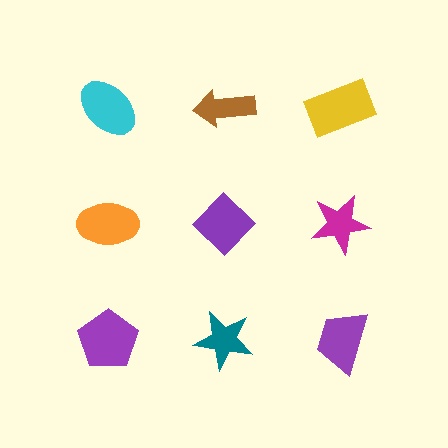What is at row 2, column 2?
A purple diamond.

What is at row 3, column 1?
A purple pentagon.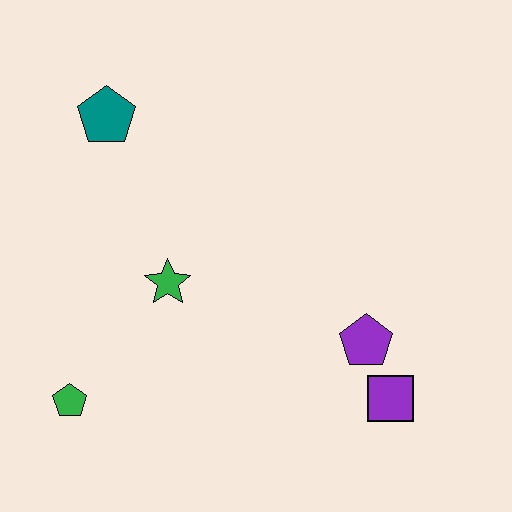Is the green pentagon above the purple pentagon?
No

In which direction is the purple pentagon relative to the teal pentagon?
The purple pentagon is to the right of the teal pentagon.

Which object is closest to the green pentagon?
The green star is closest to the green pentagon.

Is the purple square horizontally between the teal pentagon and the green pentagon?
No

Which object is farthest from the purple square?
The teal pentagon is farthest from the purple square.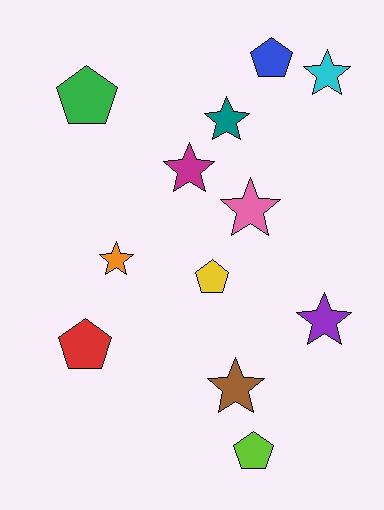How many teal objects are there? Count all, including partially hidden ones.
There is 1 teal object.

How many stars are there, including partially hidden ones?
There are 7 stars.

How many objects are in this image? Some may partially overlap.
There are 12 objects.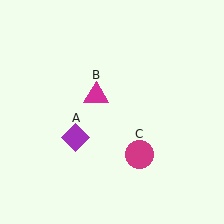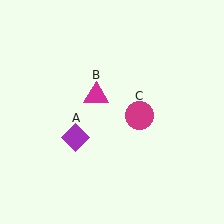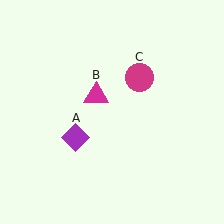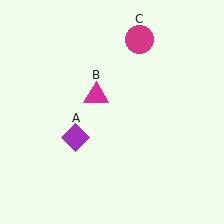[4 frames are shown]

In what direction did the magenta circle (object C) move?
The magenta circle (object C) moved up.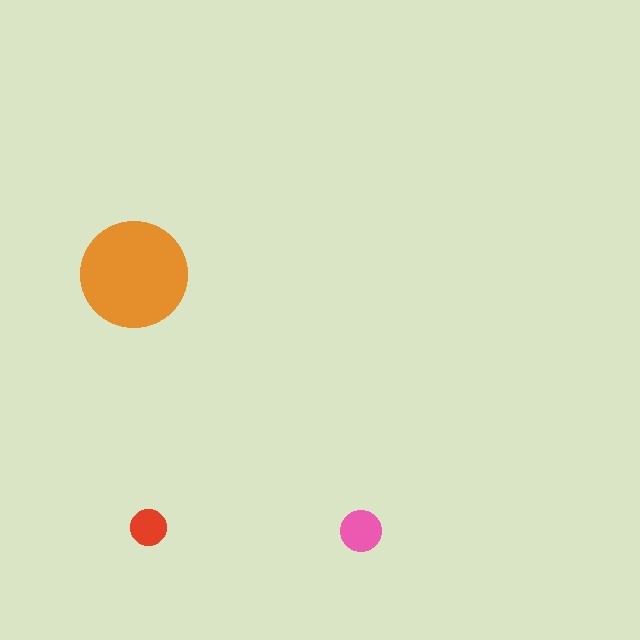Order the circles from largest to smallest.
the orange one, the pink one, the red one.